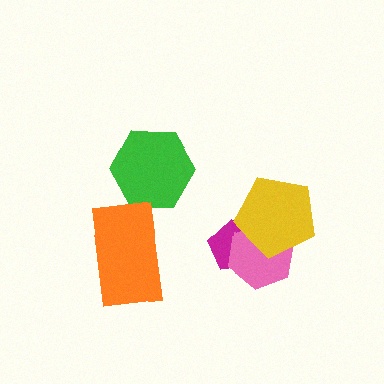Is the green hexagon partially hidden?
No, no other shape covers it.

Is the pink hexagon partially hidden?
Yes, it is partially covered by another shape.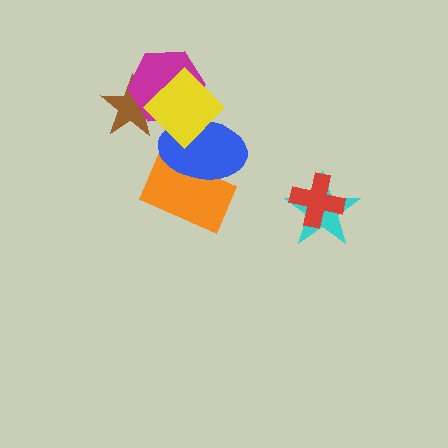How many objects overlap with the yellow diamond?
3 objects overlap with the yellow diamond.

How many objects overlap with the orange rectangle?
1 object overlaps with the orange rectangle.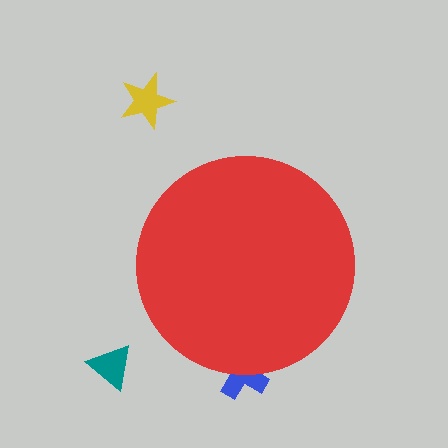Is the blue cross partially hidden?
Yes, the blue cross is partially hidden behind the red circle.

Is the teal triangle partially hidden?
No, the teal triangle is fully visible.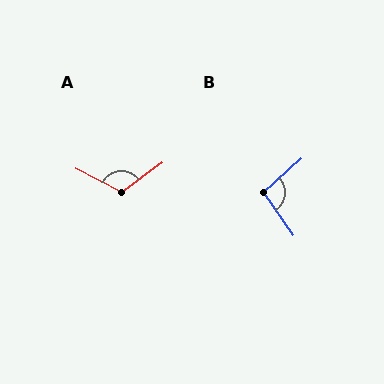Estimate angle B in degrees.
Approximately 97 degrees.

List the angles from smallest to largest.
B (97°), A (117°).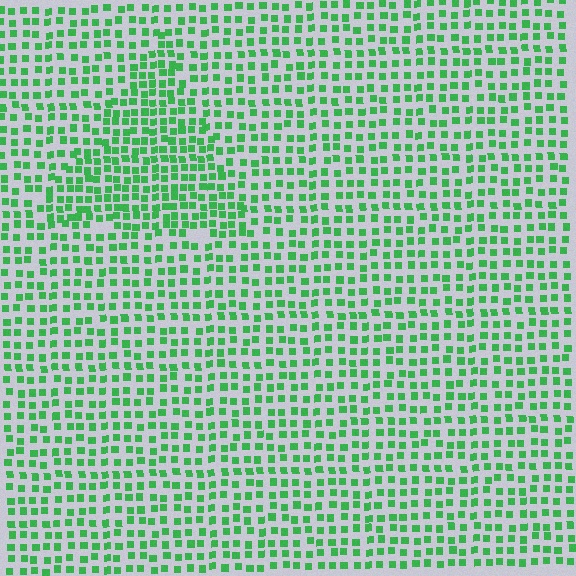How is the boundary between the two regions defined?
The boundary is defined by a change in element density (approximately 1.6x ratio). All elements are the same color, size, and shape.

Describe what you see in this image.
The image contains small green elements arranged at two different densities. A triangle-shaped region is visible where the elements are more densely packed than the surrounding area.